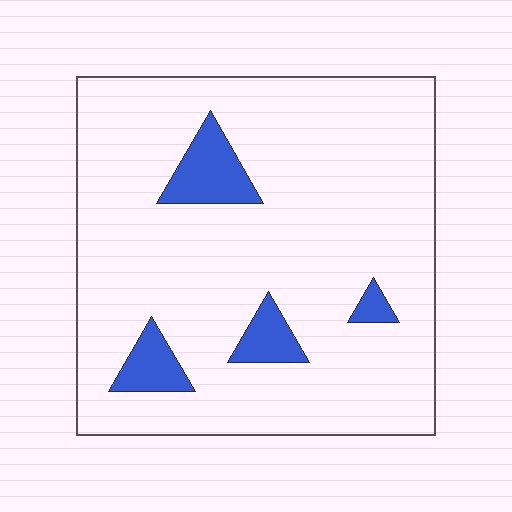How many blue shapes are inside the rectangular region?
4.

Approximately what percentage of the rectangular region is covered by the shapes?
Approximately 10%.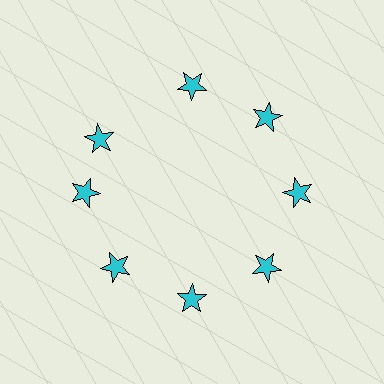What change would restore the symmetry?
The symmetry would be restored by rotating it back into even spacing with its neighbors so that all 8 stars sit at equal angles and equal distance from the center.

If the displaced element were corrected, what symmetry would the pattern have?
It would have 8-fold rotational symmetry — the pattern would map onto itself every 45 degrees.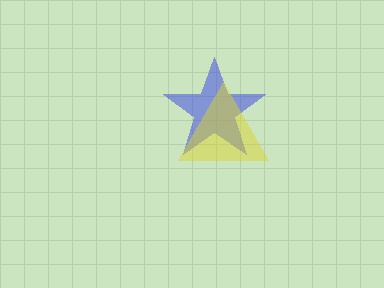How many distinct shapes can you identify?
There are 2 distinct shapes: a blue star, a yellow triangle.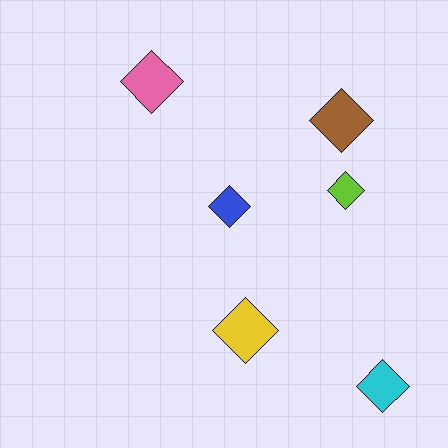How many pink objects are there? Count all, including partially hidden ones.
There is 1 pink object.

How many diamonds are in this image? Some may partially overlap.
There are 6 diamonds.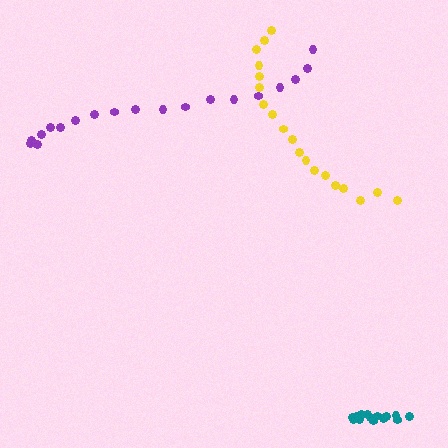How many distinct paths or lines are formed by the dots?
There are 3 distinct paths.